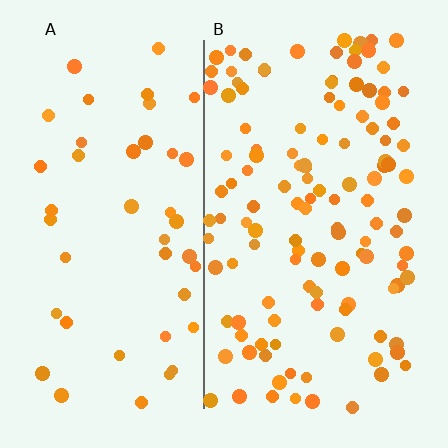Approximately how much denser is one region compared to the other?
Approximately 2.7× — region B over region A.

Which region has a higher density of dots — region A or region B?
B (the right).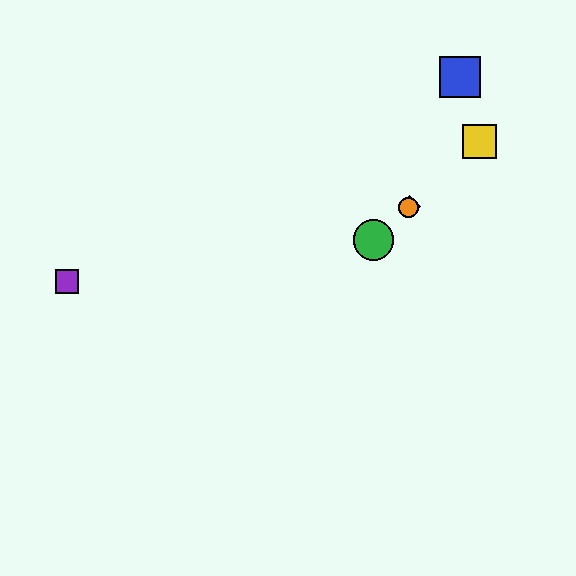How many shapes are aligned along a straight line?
4 shapes (the red diamond, the green circle, the yellow square, the orange circle) are aligned along a straight line.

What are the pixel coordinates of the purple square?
The purple square is at (67, 282).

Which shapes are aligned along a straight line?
The red diamond, the green circle, the yellow square, the orange circle are aligned along a straight line.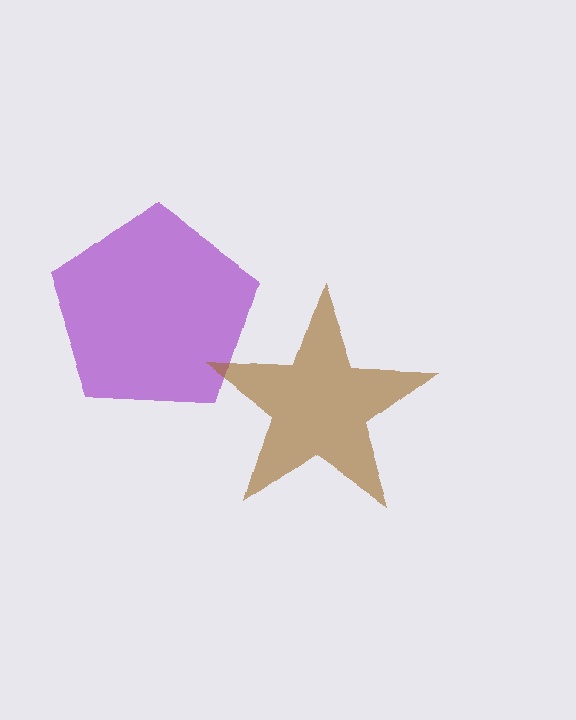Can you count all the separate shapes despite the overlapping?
Yes, there are 2 separate shapes.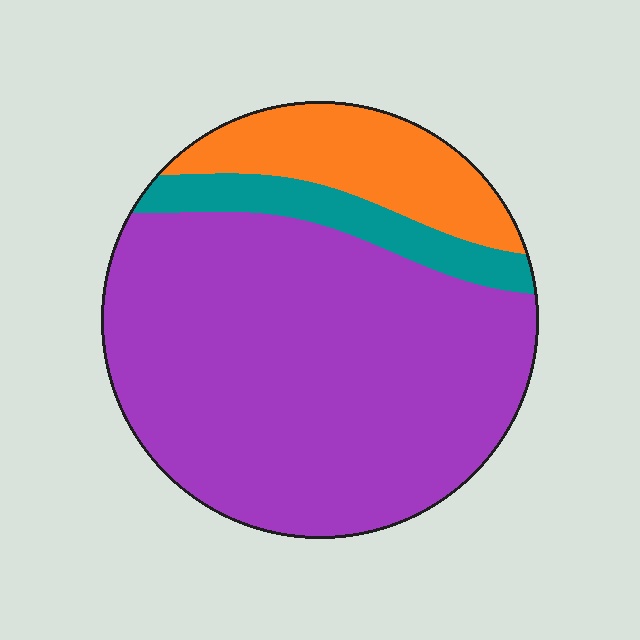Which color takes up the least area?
Teal, at roughly 10%.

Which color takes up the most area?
Purple, at roughly 75%.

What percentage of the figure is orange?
Orange takes up about one sixth (1/6) of the figure.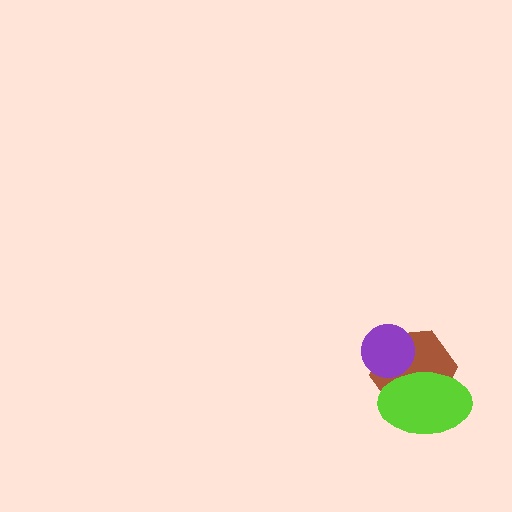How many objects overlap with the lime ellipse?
2 objects overlap with the lime ellipse.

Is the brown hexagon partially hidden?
Yes, it is partially covered by another shape.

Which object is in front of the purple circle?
The lime ellipse is in front of the purple circle.